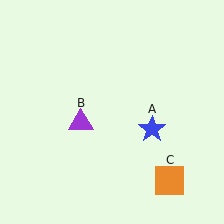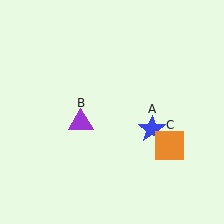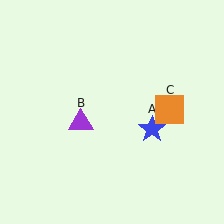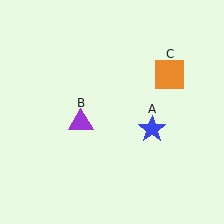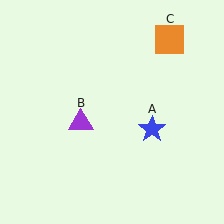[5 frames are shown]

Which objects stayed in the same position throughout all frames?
Blue star (object A) and purple triangle (object B) remained stationary.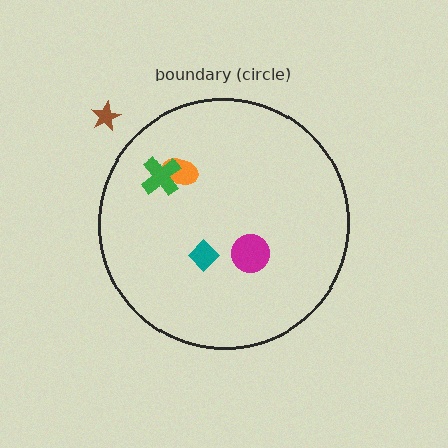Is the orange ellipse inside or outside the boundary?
Inside.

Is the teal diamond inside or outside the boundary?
Inside.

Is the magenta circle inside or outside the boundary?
Inside.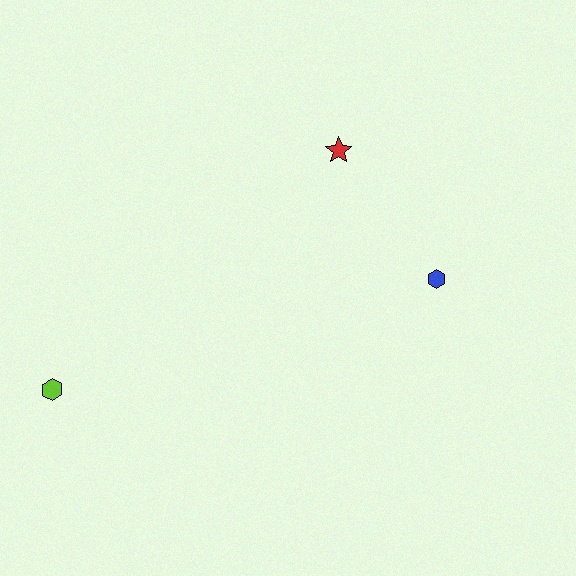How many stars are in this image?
There is 1 star.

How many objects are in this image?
There are 3 objects.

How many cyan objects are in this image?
There are no cyan objects.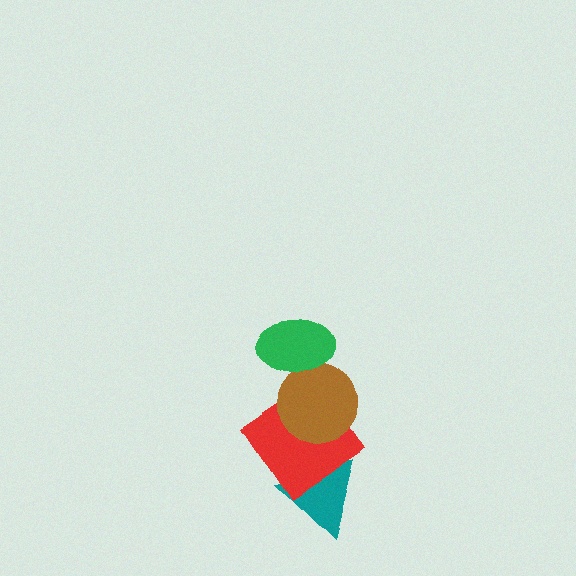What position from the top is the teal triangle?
The teal triangle is 4th from the top.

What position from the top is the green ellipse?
The green ellipse is 1st from the top.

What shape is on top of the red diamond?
The brown circle is on top of the red diamond.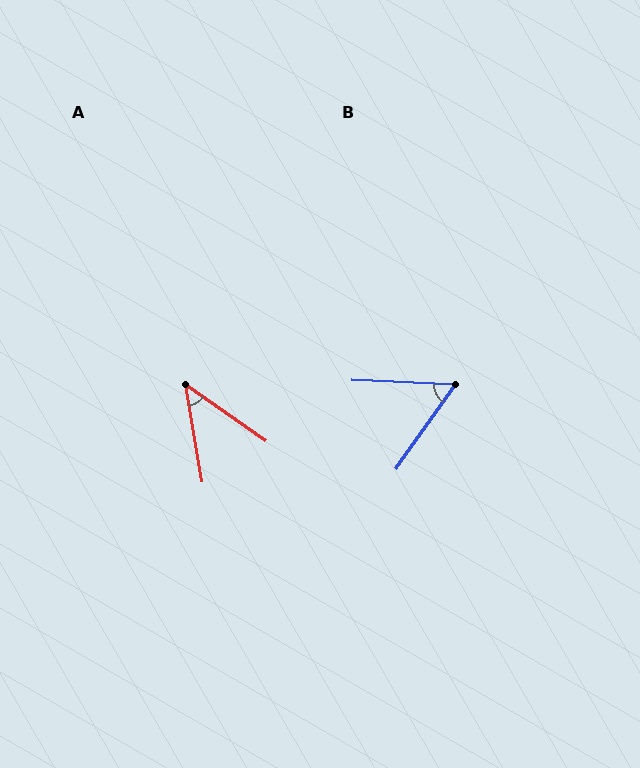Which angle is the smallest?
A, at approximately 45 degrees.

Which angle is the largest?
B, at approximately 57 degrees.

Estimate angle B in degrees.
Approximately 57 degrees.